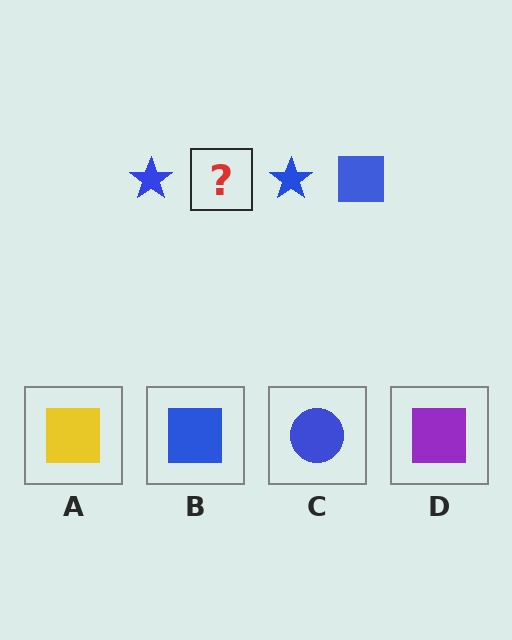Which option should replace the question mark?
Option B.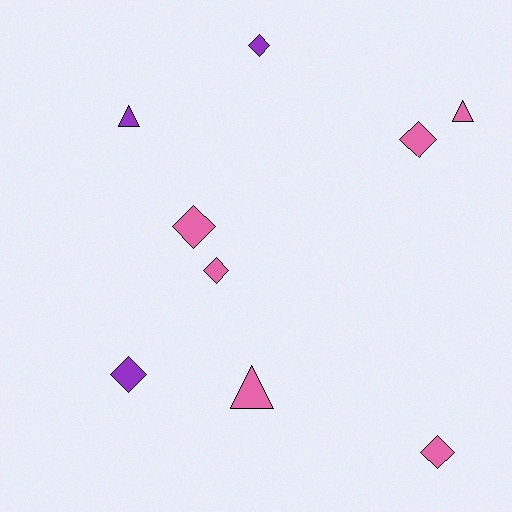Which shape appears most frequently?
Diamond, with 6 objects.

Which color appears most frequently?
Pink, with 6 objects.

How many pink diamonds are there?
There are 4 pink diamonds.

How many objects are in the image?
There are 9 objects.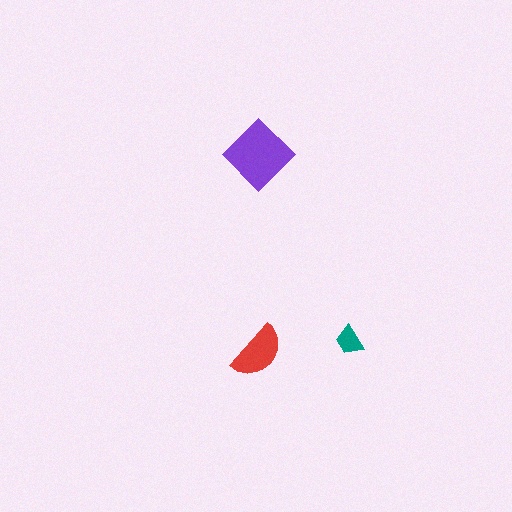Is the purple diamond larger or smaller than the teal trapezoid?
Larger.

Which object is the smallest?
The teal trapezoid.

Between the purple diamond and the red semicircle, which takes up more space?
The purple diamond.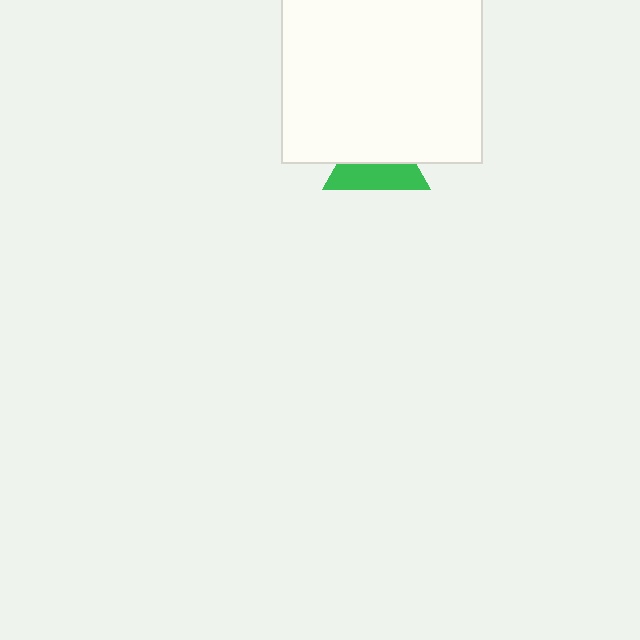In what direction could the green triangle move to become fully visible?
The green triangle could move down. That would shift it out from behind the white square entirely.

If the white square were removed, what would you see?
You would see the complete green triangle.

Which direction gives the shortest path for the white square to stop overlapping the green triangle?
Moving up gives the shortest separation.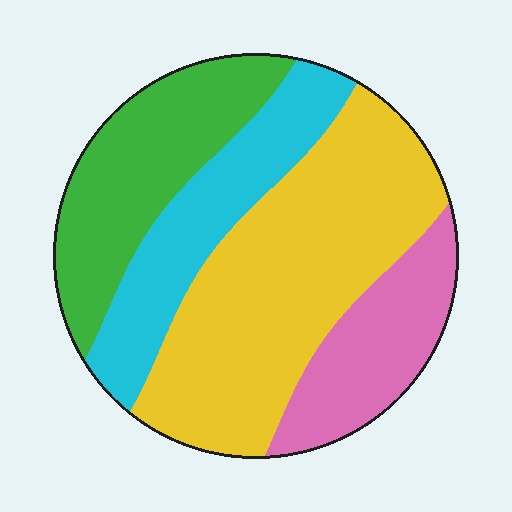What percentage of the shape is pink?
Pink covers around 15% of the shape.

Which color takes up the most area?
Yellow, at roughly 40%.